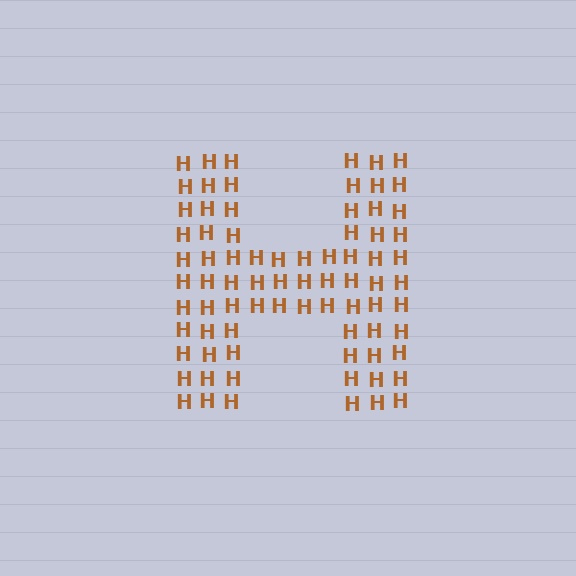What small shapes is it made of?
It is made of small letter H's.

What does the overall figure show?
The overall figure shows the letter H.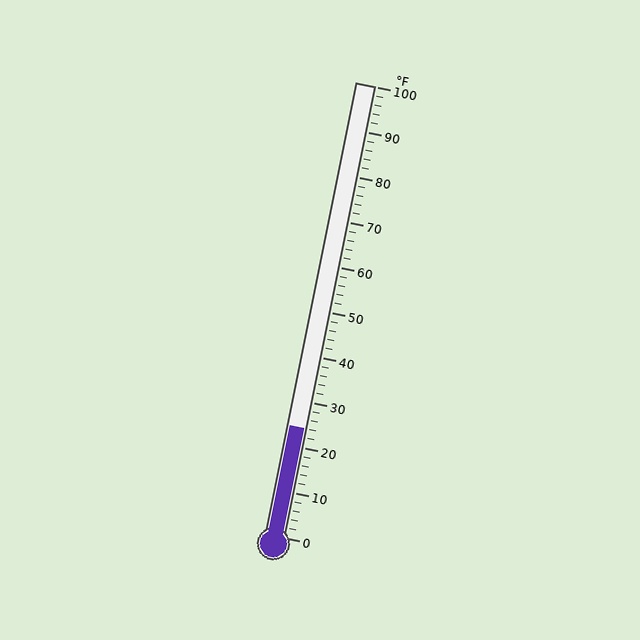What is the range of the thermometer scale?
The thermometer scale ranges from 0°F to 100°F.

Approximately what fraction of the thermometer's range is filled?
The thermometer is filled to approximately 25% of its range.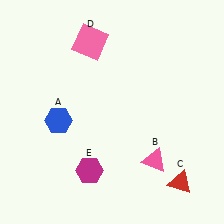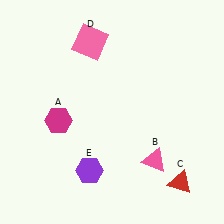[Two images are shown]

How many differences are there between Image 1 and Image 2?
There are 2 differences between the two images.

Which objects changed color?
A changed from blue to magenta. E changed from magenta to purple.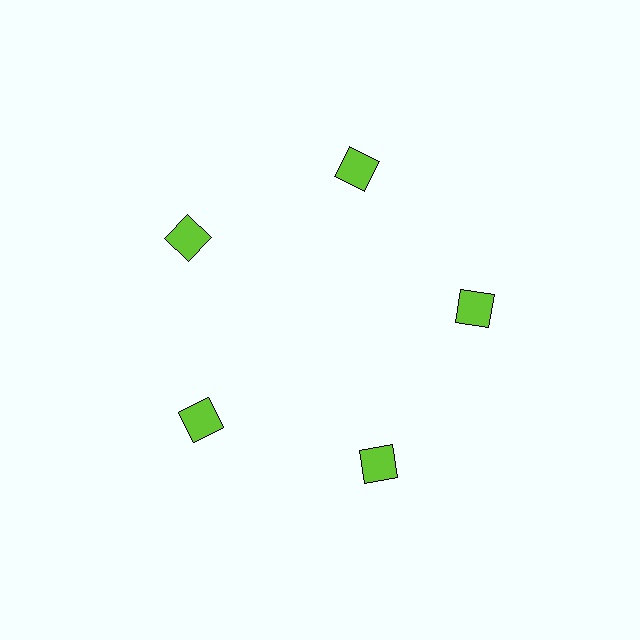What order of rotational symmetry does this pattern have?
This pattern has 5-fold rotational symmetry.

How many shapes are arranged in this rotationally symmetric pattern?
There are 5 shapes, arranged in 5 groups of 1.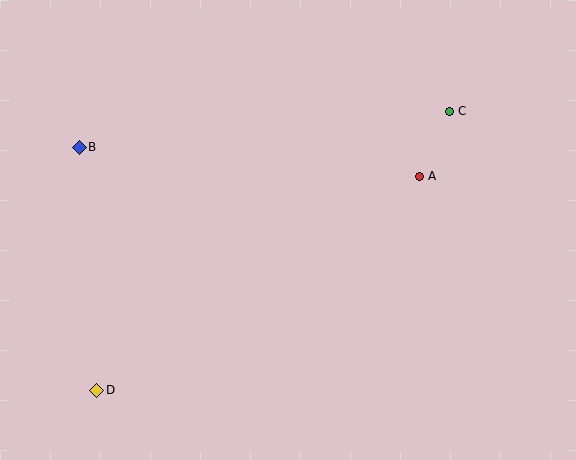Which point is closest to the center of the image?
Point A at (419, 176) is closest to the center.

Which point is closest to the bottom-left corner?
Point D is closest to the bottom-left corner.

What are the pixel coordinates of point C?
Point C is at (449, 111).